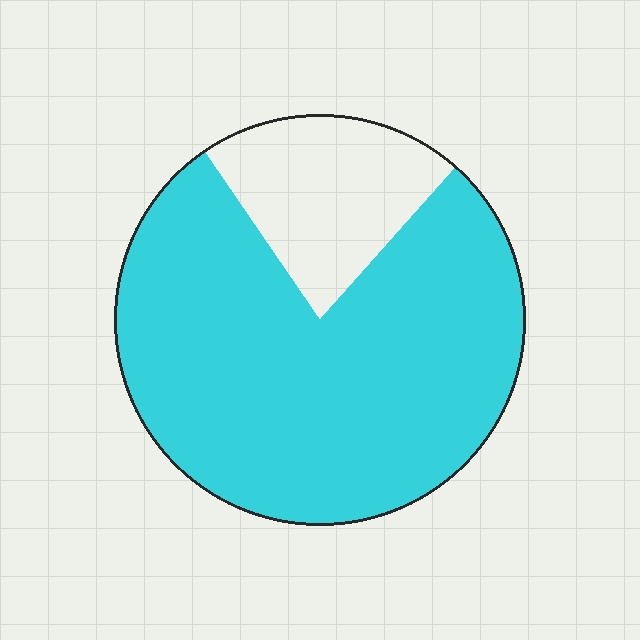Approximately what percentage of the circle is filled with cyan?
Approximately 80%.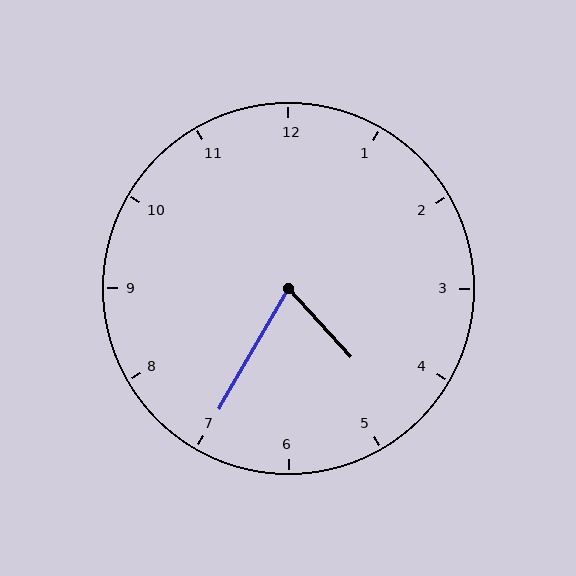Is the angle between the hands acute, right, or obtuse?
It is acute.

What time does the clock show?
4:35.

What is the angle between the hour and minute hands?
Approximately 72 degrees.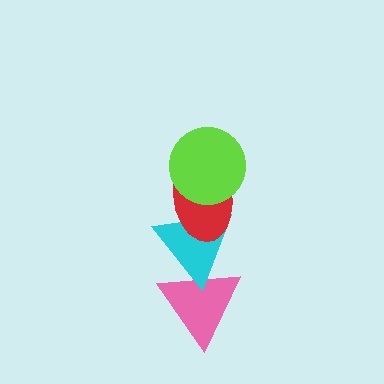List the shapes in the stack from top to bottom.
From top to bottom: the lime circle, the red ellipse, the cyan triangle, the pink triangle.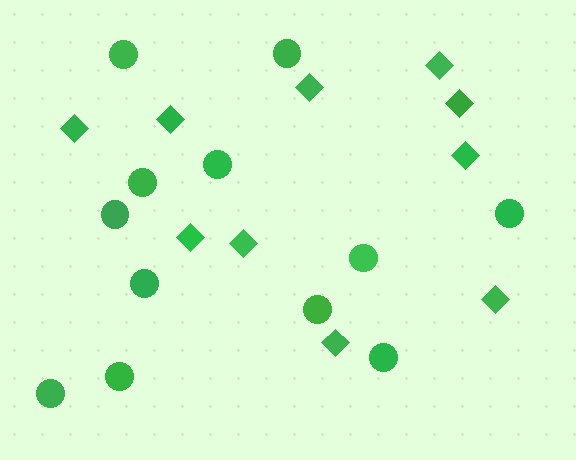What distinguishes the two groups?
There are 2 groups: one group of diamonds (10) and one group of circles (12).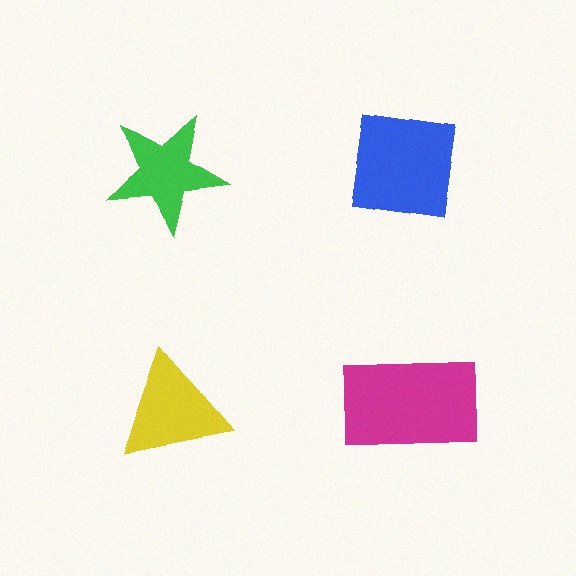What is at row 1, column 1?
A green star.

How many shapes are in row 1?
2 shapes.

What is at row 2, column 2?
A magenta rectangle.